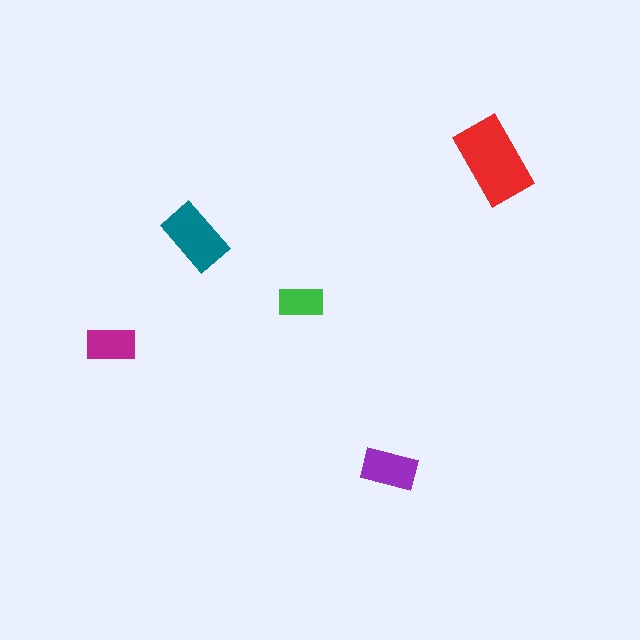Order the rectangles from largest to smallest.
the red one, the teal one, the purple one, the magenta one, the green one.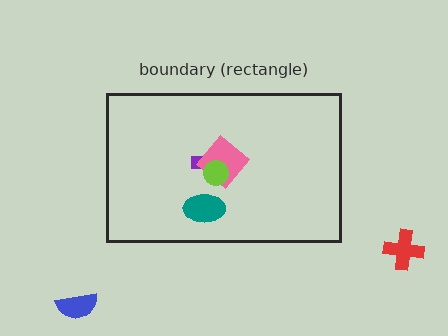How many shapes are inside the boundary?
4 inside, 2 outside.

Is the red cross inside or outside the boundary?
Outside.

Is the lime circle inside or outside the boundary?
Inside.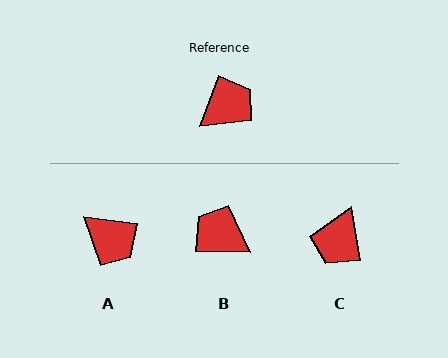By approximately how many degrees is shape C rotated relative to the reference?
Approximately 151 degrees clockwise.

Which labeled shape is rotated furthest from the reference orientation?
C, about 151 degrees away.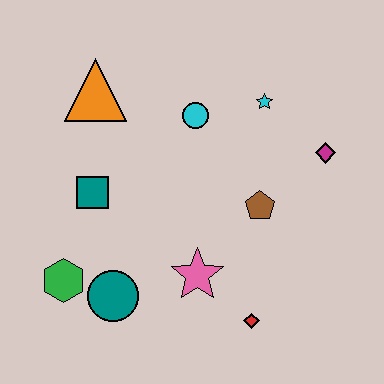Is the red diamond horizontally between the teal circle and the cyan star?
Yes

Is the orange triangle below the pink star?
No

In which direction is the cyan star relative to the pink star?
The cyan star is above the pink star.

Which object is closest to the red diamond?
The pink star is closest to the red diamond.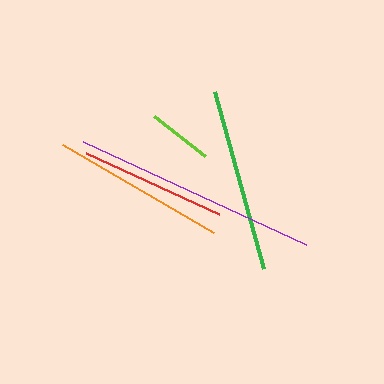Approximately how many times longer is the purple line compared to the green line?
The purple line is approximately 1.3 times the length of the green line.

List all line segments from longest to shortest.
From longest to shortest: purple, green, orange, red, lime.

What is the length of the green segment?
The green segment is approximately 183 pixels long.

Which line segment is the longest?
The purple line is the longest at approximately 246 pixels.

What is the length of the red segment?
The red segment is approximately 146 pixels long.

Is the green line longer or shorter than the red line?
The green line is longer than the red line.